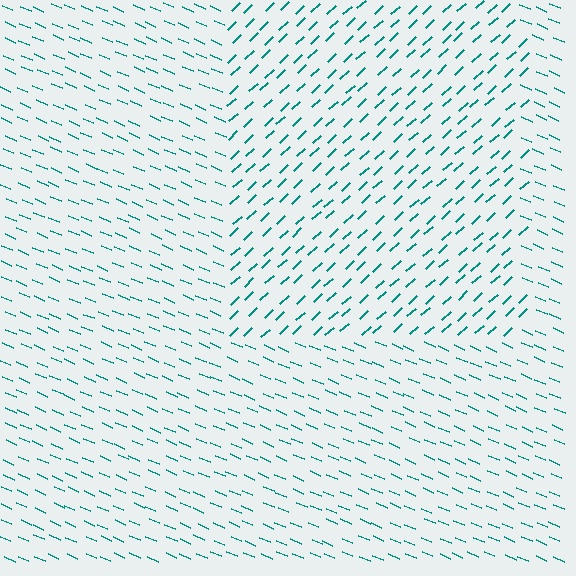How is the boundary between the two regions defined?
The boundary is defined purely by a change in line orientation (approximately 65 degrees difference). All lines are the same color and thickness.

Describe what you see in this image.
The image is filled with small teal line segments. A rectangle region in the image has lines oriented differently from the surrounding lines, creating a visible texture boundary.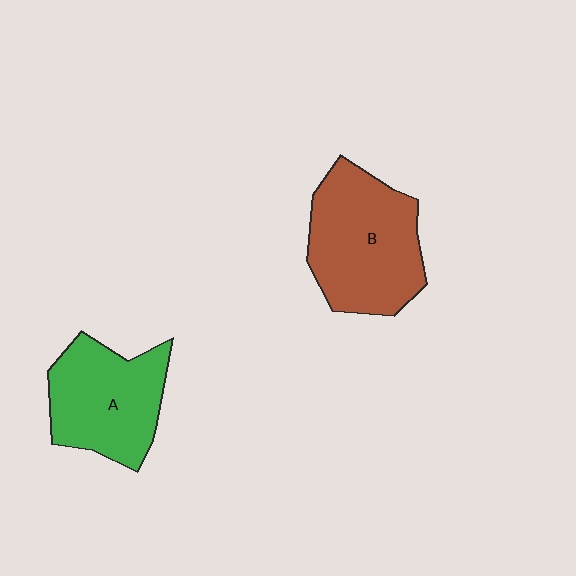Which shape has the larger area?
Shape B (brown).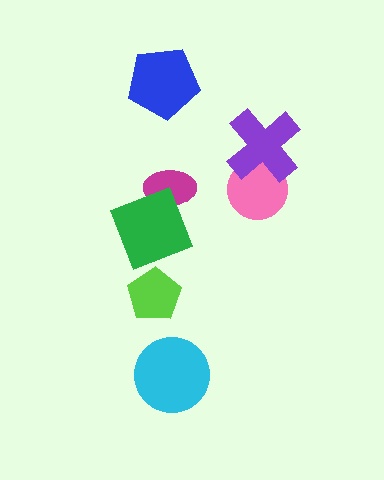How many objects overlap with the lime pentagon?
0 objects overlap with the lime pentagon.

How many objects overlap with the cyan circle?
0 objects overlap with the cyan circle.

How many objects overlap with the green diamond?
1 object overlaps with the green diamond.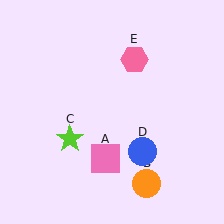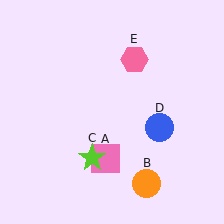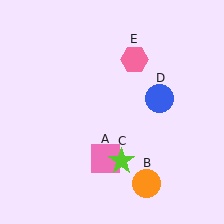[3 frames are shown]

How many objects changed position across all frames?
2 objects changed position: lime star (object C), blue circle (object D).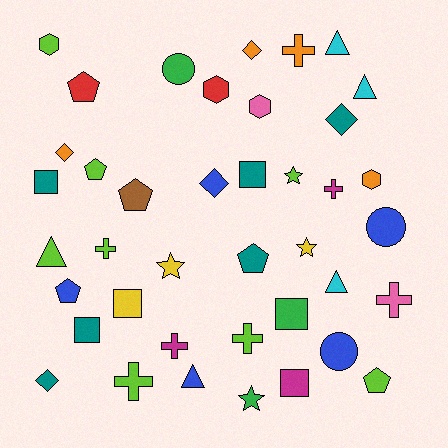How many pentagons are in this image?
There are 6 pentagons.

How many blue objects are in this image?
There are 5 blue objects.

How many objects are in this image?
There are 40 objects.